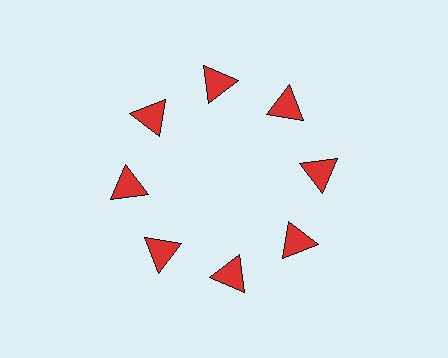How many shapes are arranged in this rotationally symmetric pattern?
There are 8 shapes, arranged in 8 groups of 1.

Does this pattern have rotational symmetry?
Yes, this pattern has 8-fold rotational symmetry. It looks the same after rotating 45 degrees around the center.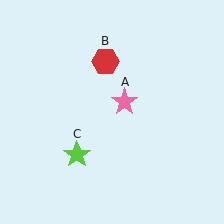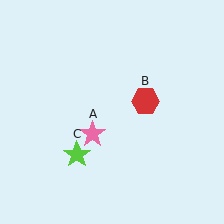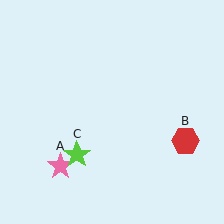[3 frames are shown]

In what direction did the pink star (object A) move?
The pink star (object A) moved down and to the left.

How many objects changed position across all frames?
2 objects changed position: pink star (object A), red hexagon (object B).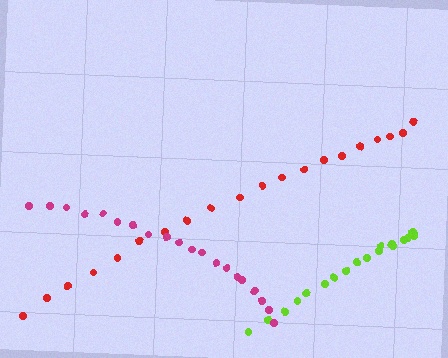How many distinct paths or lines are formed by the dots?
There are 3 distinct paths.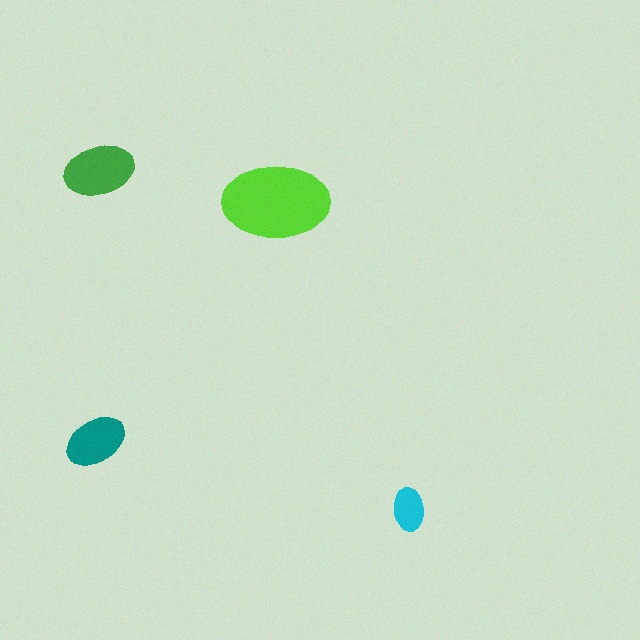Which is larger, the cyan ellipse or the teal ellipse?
The teal one.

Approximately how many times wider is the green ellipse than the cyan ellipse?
About 1.5 times wider.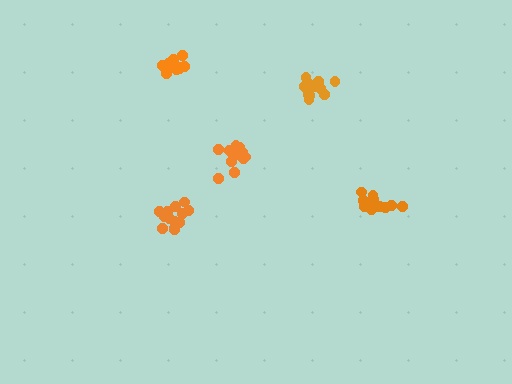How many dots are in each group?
Group 1: 12 dots, Group 2: 11 dots, Group 3: 13 dots, Group 4: 13 dots, Group 5: 12 dots (61 total).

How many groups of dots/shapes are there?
There are 5 groups.